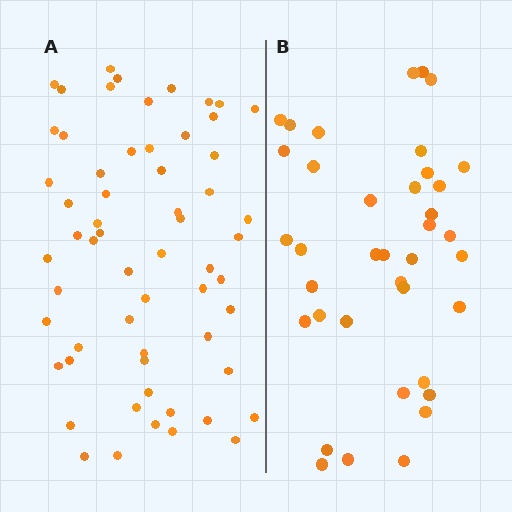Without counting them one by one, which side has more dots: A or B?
Region A (the left region) has more dots.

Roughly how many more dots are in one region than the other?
Region A has approximately 20 more dots than region B.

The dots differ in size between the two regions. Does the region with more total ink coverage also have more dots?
No. Region B has more total ink coverage because its dots are larger, but region A actually contains more individual dots. Total area can be misleading — the number of items is what matters here.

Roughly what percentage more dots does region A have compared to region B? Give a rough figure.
About 60% more.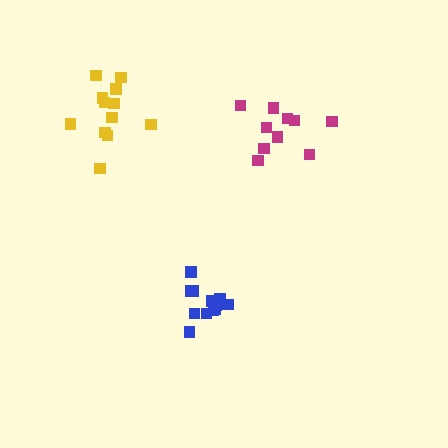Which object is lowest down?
The blue cluster is bottommost.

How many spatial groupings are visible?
There are 3 spatial groupings.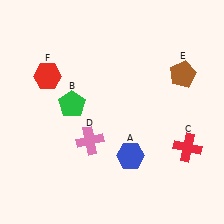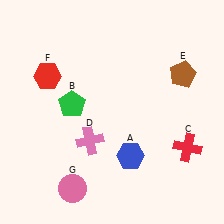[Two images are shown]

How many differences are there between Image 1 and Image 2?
There is 1 difference between the two images.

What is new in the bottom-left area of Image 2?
A pink circle (G) was added in the bottom-left area of Image 2.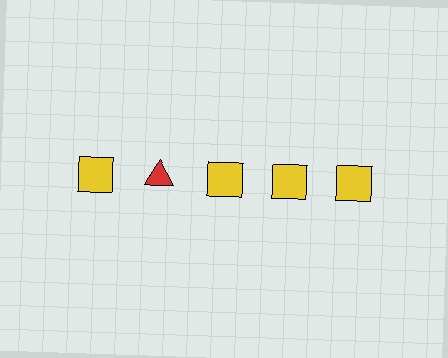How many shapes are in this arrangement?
There are 5 shapes arranged in a grid pattern.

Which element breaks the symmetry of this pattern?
The red triangle in the top row, second from left column breaks the symmetry. All other shapes are yellow squares.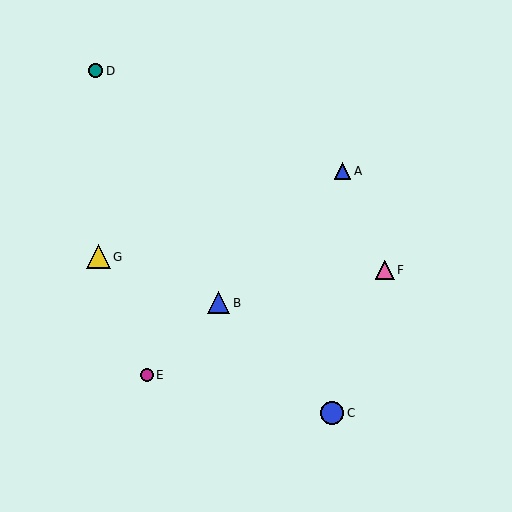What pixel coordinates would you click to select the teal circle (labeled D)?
Click at (96, 71) to select the teal circle D.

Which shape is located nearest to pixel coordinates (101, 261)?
The yellow triangle (labeled G) at (99, 257) is nearest to that location.